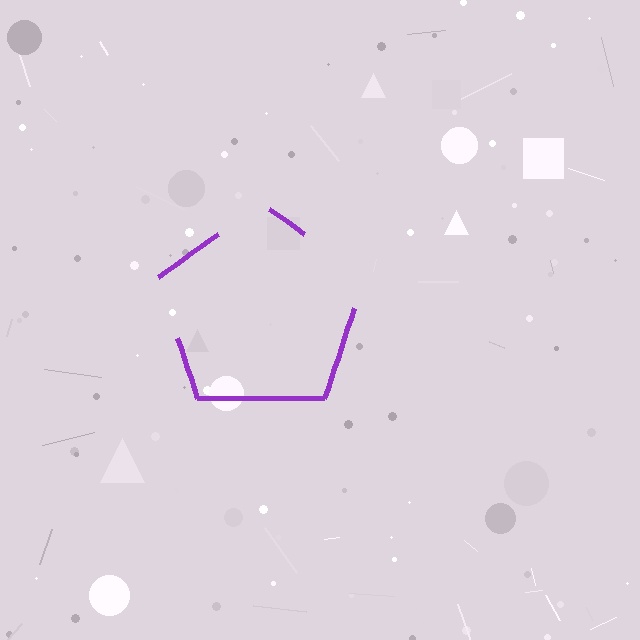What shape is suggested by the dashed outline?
The dashed outline suggests a pentagon.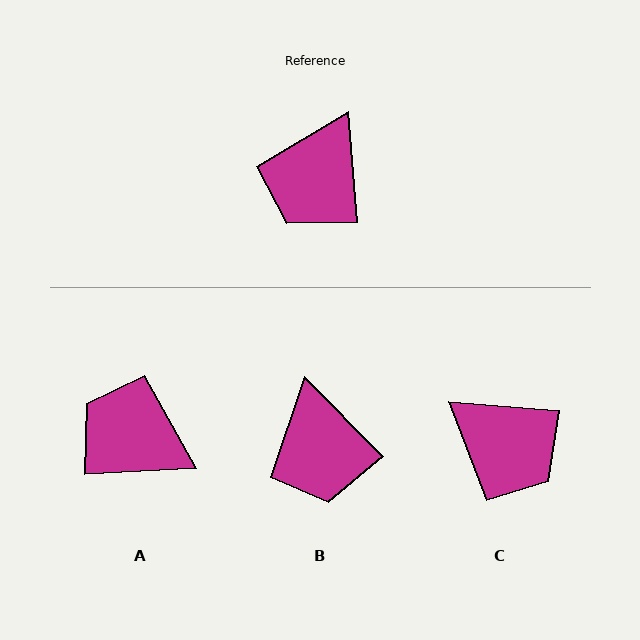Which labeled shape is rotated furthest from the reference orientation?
A, about 92 degrees away.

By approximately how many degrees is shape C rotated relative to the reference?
Approximately 80 degrees counter-clockwise.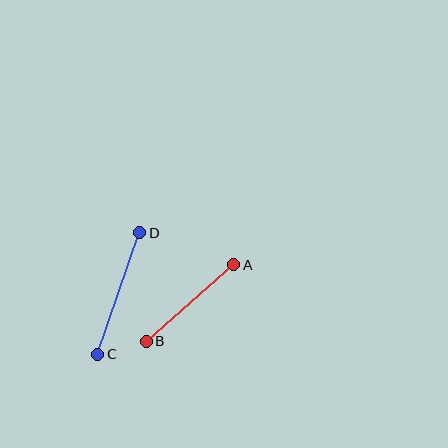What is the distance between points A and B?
The distance is approximately 116 pixels.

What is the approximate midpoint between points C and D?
The midpoint is at approximately (119, 294) pixels.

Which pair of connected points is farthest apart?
Points C and D are farthest apart.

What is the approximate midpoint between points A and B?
The midpoint is at approximately (190, 303) pixels.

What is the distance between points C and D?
The distance is approximately 129 pixels.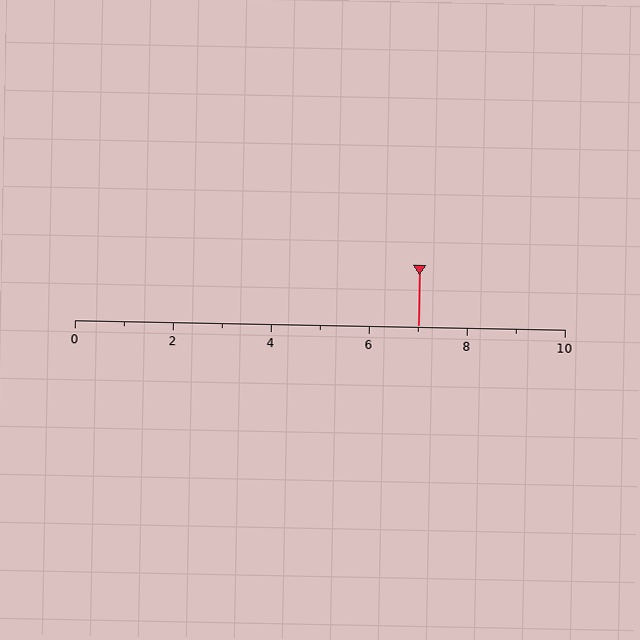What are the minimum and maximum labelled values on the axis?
The axis runs from 0 to 10.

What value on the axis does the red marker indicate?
The marker indicates approximately 7.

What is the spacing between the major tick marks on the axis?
The major ticks are spaced 2 apart.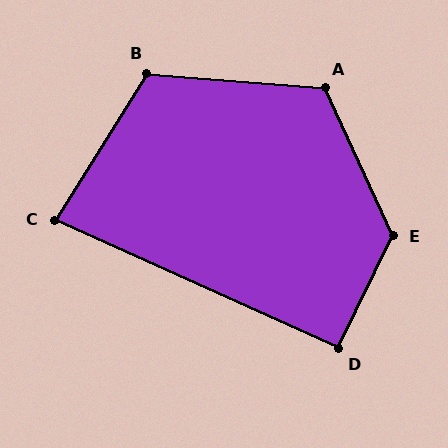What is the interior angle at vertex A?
Approximately 119 degrees (obtuse).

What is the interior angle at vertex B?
Approximately 117 degrees (obtuse).